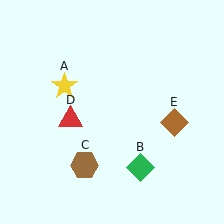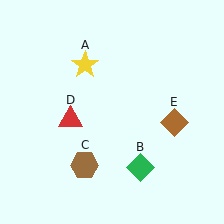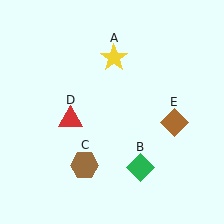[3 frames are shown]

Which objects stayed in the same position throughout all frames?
Green diamond (object B) and brown hexagon (object C) and red triangle (object D) and brown diamond (object E) remained stationary.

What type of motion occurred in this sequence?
The yellow star (object A) rotated clockwise around the center of the scene.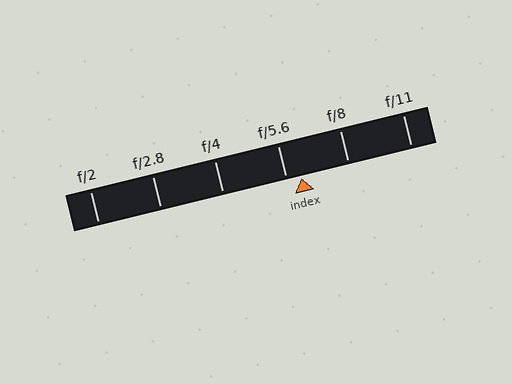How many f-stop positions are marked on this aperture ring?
There are 6 f-stop positions marked.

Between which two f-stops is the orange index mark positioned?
The index mark is between f/5.6 and f/8.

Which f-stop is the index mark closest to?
The index mark is closest to f/5.6.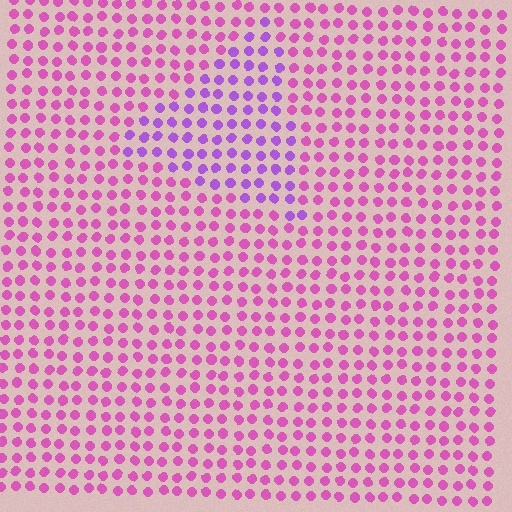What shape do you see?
I see a triangle.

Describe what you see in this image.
The image is filled with small pink elements in a uniform arrangement. A triangle-shaped region is visible where the elements are tinted to a slightly different hue, forming a subtle color boundary.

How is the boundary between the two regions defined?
The boundary is defined purely by a slight shift in hue (about 35 degrees). Spacing, size, and orientation are identical on both sides.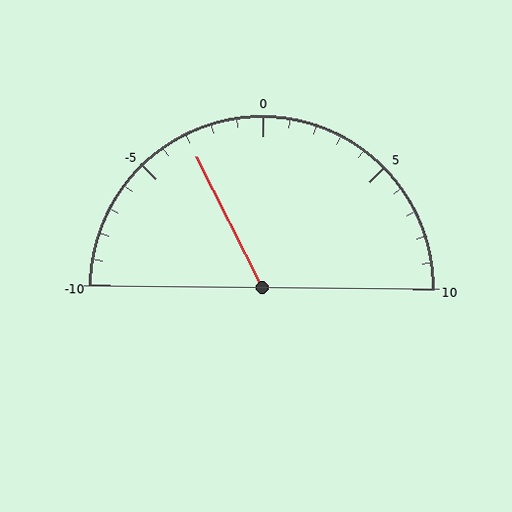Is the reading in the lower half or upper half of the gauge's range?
The reading is in the lower half of the range (-10 to 10).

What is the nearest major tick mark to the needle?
The nearest major tick mark is -5.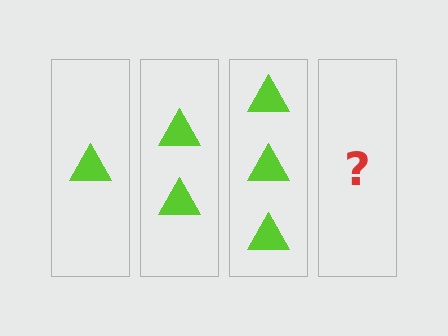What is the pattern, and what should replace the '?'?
The pattern is that each step adds one more triangle. The '?' should be 4 triangles.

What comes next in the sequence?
The next element should be 4 triangles.